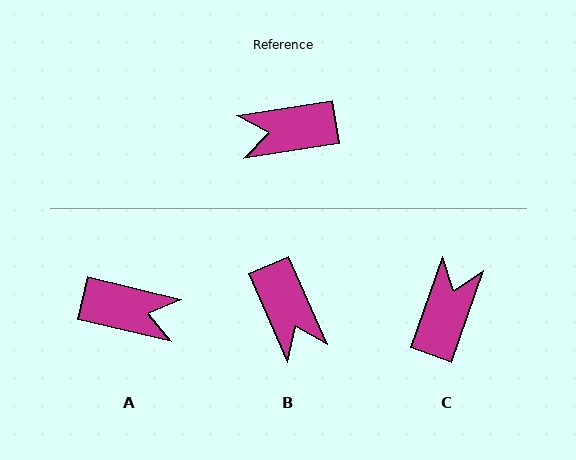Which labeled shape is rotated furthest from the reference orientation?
A, about 158 degrees away.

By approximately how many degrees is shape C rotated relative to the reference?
Approximately 118 degrees clockwise.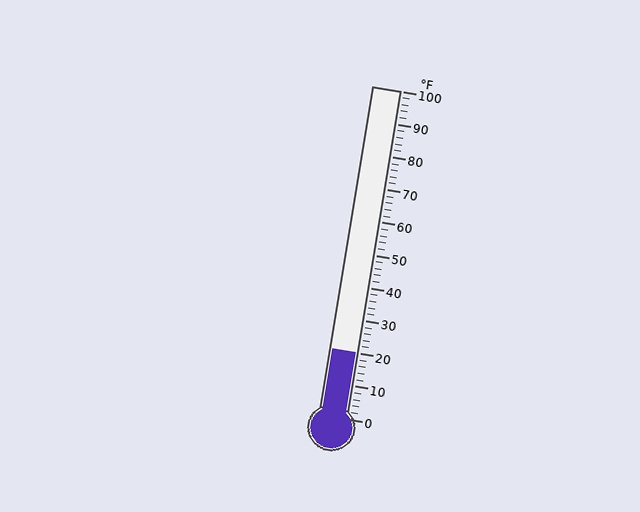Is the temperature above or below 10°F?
The temperature is above 10°F.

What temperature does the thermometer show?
The thermometer shows approximately 20°F.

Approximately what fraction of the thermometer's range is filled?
The thermometer is filled to approximately 20% of its range.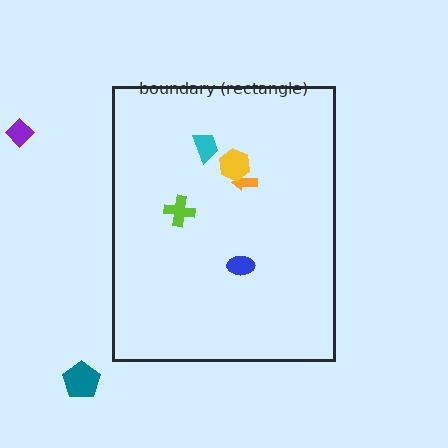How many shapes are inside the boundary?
5 inside, 2 outside.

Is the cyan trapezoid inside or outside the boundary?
Inside.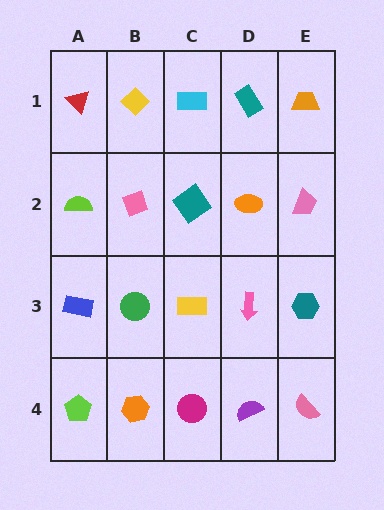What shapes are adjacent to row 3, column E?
A pink trapezoid (row 2, column E), a pink semicircle (row 4, column E), a pink arrow (row 3, column D).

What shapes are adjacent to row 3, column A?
A lime semicircle (row 2, column A), a lime pentagon (row 4, column A), a green circle (row 3, column B).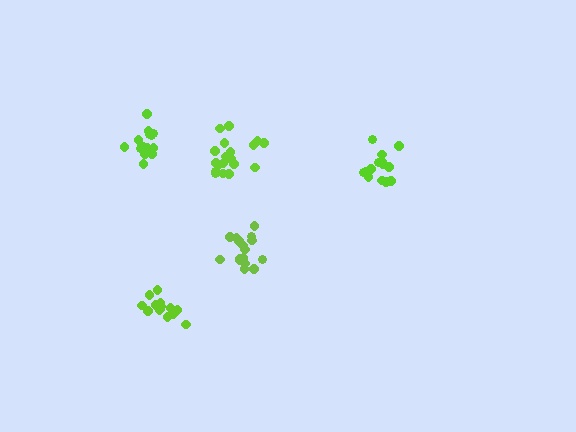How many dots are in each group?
Group 1: 17 dots, Group 2: 14 dots, Group 3: 19 dots, Group 4: 15 dots, Group 5: 14 dots (79 total).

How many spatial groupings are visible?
There are 5 spatial groupings.